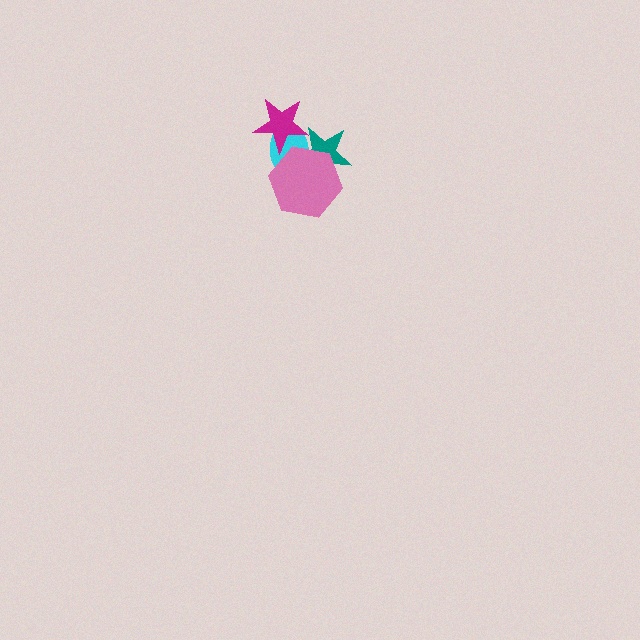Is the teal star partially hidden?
Yes, it is partially covered by another shape.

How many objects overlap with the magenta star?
2 objects overlap with the magenta star.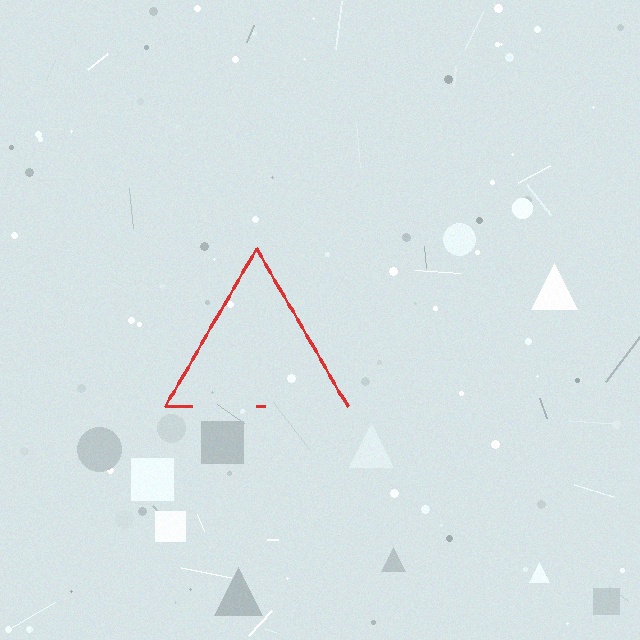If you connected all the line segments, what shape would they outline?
They would outline a triangle.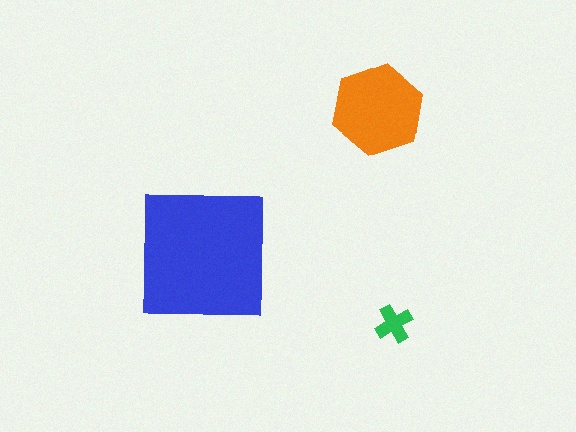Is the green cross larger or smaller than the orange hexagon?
Smaller.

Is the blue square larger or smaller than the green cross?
Larger.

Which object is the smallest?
The green cross.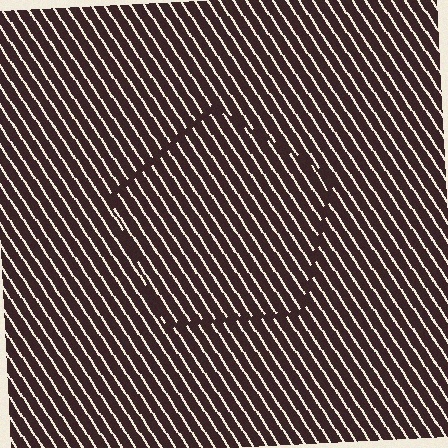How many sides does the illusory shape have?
5 sides — the line-ends trace a pentagon.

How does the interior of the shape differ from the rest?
The interior of the shape contains the same grating, shifted by half a period — the contour is defined by the phase discontinuity where line-ends from the inner and outer gratings abut.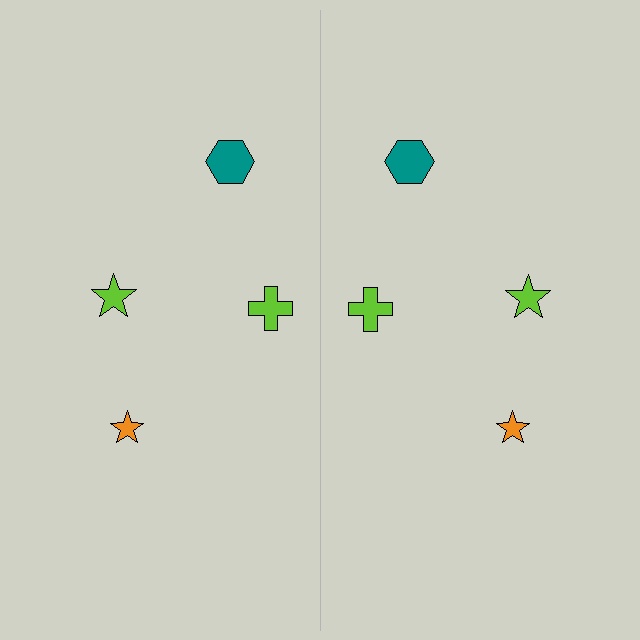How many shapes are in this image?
There are 8 shapes in this image.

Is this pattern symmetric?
Yes, this pattern has bilateral (reflection) symmetry.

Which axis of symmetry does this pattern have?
The pattern has a vertical axis of symmetry running through the center of the image.